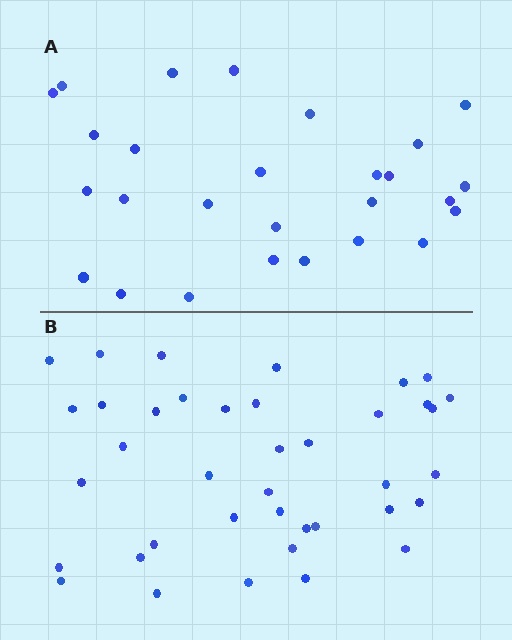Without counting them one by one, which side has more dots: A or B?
Region B (the bottom region) has more dots.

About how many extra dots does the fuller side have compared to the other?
Region B has roughly 12 or so more dots than region A.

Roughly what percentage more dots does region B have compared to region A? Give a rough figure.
About 45% more.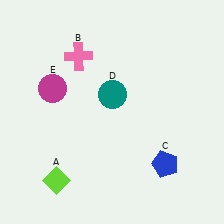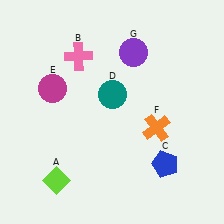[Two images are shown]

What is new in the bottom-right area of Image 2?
An orange cross (F) was added in the bottom-right area of Image 2.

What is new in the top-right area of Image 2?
A purple circle (G) was added in the top-right area of Image 2.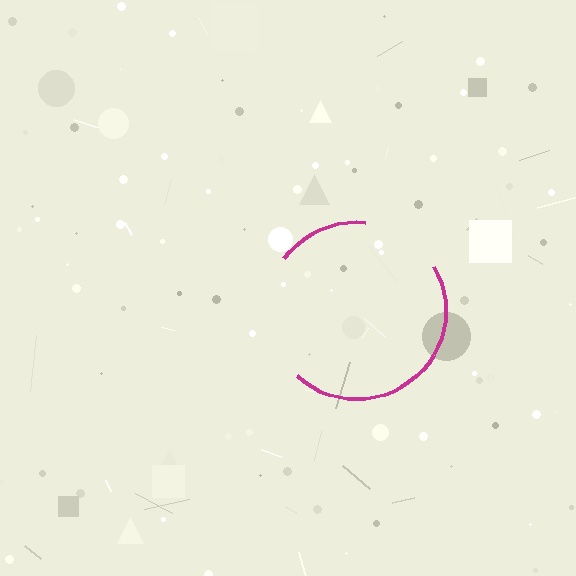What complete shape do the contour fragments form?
The contour fragments form a circle.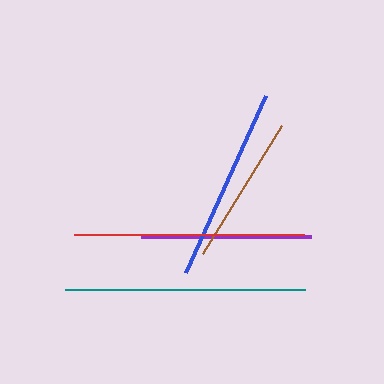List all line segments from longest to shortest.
From longest to shortest: teal, red, blue, purple, brown.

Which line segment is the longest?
The teal line is the longest at approximately 240 pixels.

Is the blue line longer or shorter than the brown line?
The blue line is longer than the brown line.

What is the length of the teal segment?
The teal segment is approximately 240 pixels long.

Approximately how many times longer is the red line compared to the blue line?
The red line is approximately 1.2 times the length of the blue line.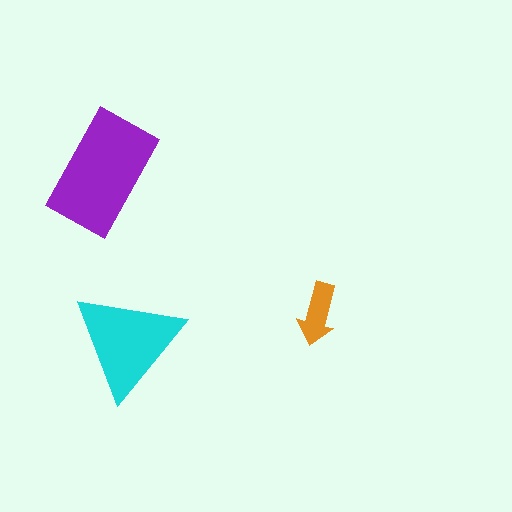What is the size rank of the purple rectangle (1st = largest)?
1st.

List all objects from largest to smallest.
The purple rectangle, the cyan triangle, the orange arrow.